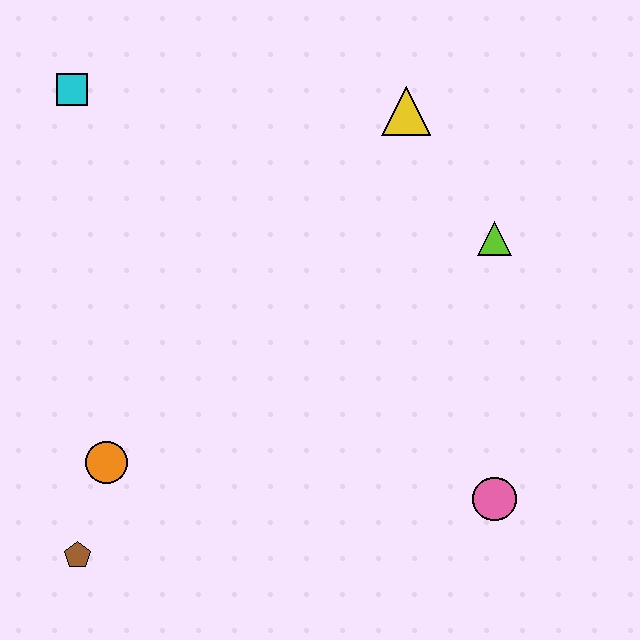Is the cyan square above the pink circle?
Yes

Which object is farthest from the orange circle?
The yellow triangle is farthest from the orange circle.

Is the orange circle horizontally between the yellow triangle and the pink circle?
No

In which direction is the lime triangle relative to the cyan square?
The lime triangle is to the right of the cyan square.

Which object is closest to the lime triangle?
The yellow triangle is closest to the lime triangle.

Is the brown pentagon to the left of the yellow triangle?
Yes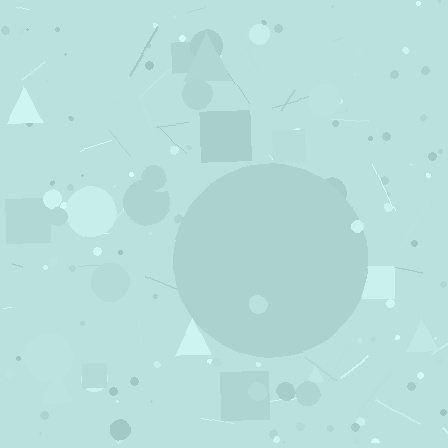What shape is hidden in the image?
A circle is hidden in the image.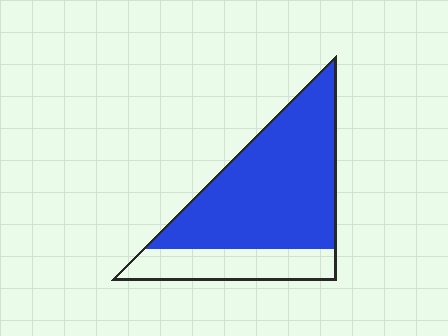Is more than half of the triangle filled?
Yes.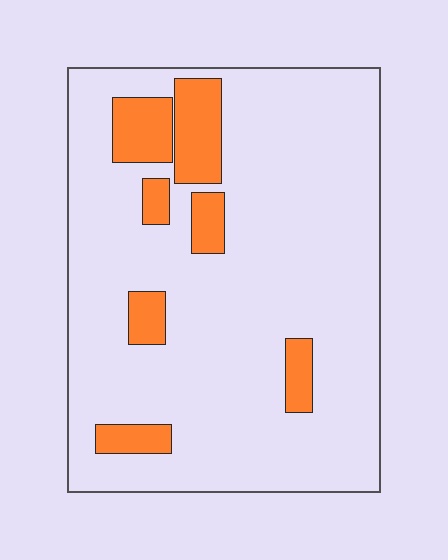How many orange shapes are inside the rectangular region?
7.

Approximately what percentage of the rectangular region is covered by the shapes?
Approximately 15%.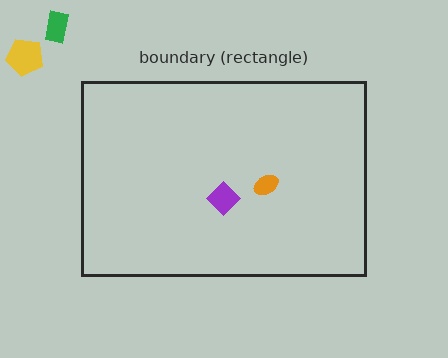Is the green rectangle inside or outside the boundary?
Outside.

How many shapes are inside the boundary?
2 inside, 2 outside.